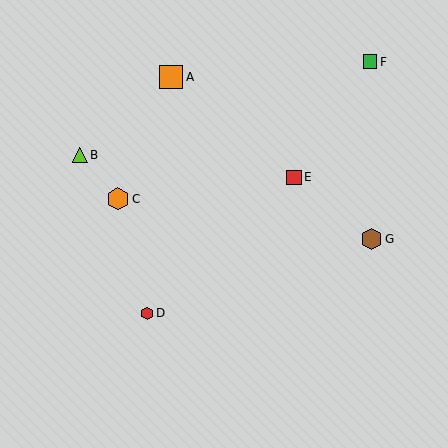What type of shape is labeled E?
Shape E is a red square.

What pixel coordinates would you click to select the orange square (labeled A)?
Click at (171, 77) to select the orange square A.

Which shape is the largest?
The orange square (labeled A) is the largest.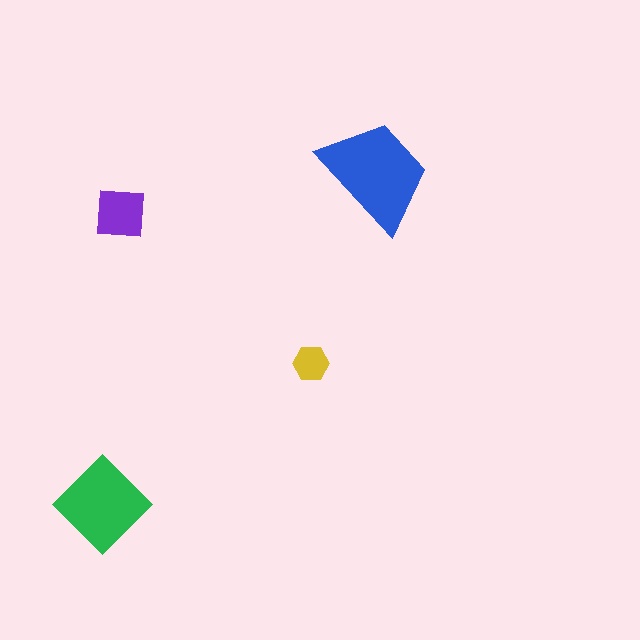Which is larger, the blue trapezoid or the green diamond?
The blue trapezoid.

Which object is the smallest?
The yellow hexagon.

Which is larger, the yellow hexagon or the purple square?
The purple square.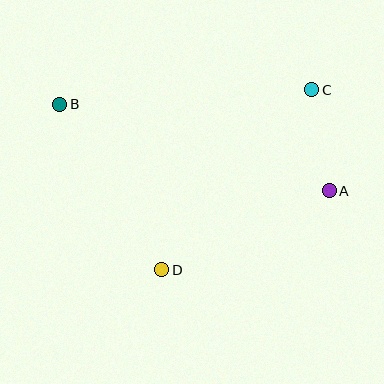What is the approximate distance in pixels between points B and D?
The distance between B and D is approximately 194 pixels.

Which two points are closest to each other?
Points A and C are closest to each other.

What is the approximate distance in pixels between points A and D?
The distance between A and D is approximately 185 pixels.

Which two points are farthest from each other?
Points A and B are farthest from each other.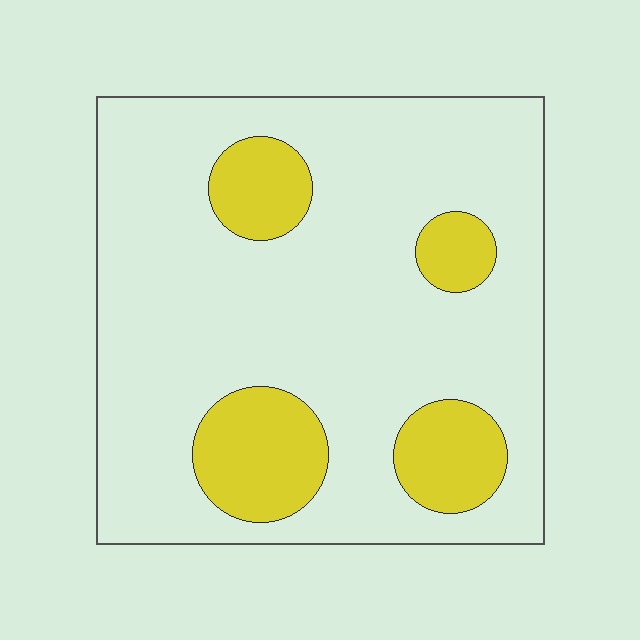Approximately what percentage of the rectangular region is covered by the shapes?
Approximately 20%.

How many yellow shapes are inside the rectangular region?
4.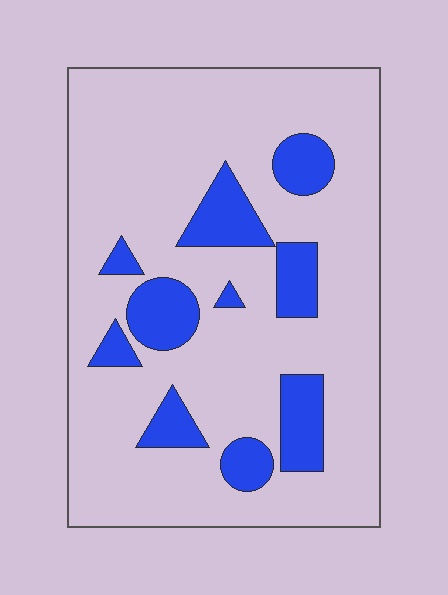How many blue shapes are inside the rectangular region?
10.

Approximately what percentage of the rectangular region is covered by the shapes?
Approximately 20%.